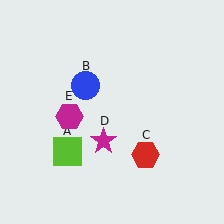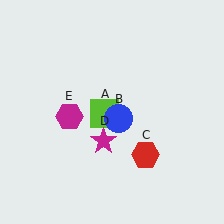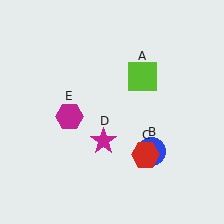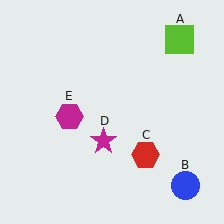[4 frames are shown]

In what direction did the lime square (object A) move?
The lime square (object A) moved up and to the right.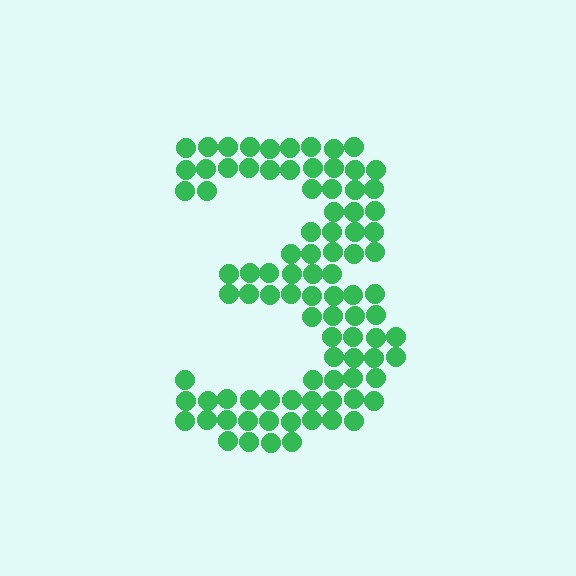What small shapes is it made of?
It is made of small circles.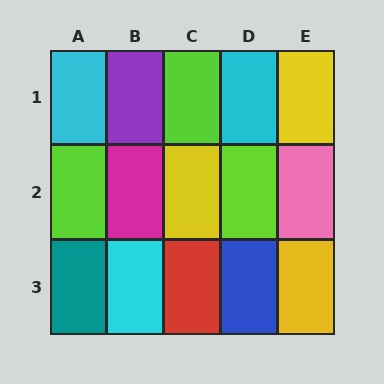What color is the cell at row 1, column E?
Yellow.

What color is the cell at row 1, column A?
Cyan.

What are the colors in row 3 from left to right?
Teal, cyan, red, blue, yellow.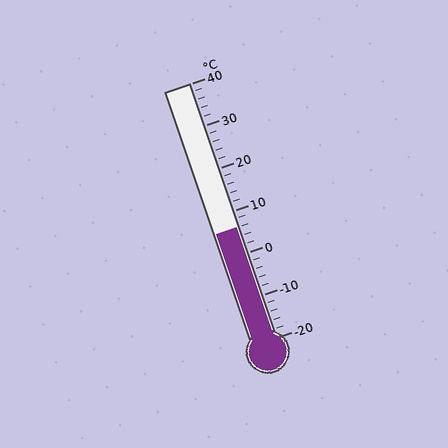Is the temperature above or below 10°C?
The temperature is below 10°C.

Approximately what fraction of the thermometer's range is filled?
The thermometer is filled to approximately 45% of its range.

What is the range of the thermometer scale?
The thermometer scale ranges from -20°C to 40°C.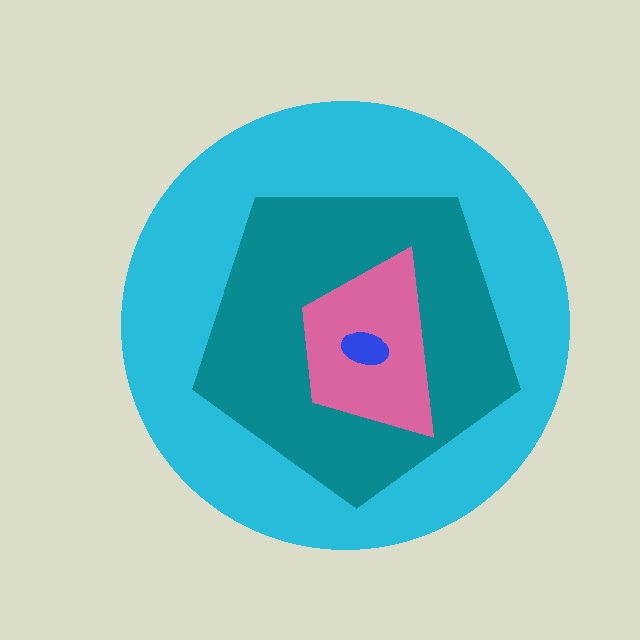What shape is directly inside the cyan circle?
The teal pentagon.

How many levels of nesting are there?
4.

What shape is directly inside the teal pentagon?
The pink trapezoid.